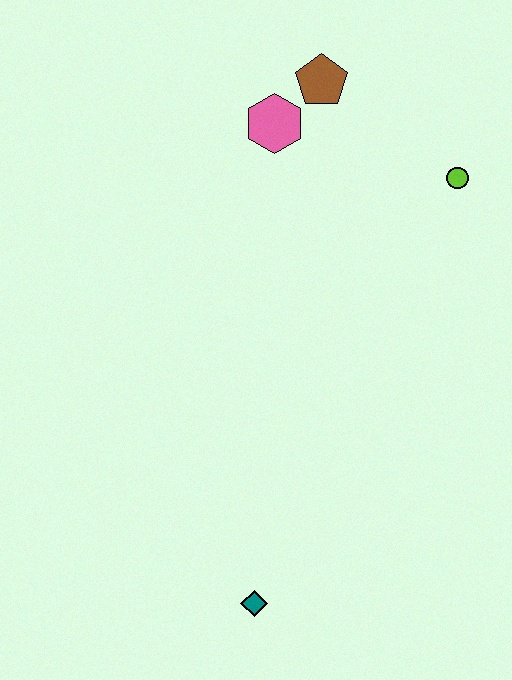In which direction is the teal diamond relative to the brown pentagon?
The teal diamond is below the brown pentagon.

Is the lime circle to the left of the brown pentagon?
No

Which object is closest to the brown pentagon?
The pink hexagon is closest to the brown pentagon.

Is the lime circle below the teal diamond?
No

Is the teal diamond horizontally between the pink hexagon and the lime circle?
No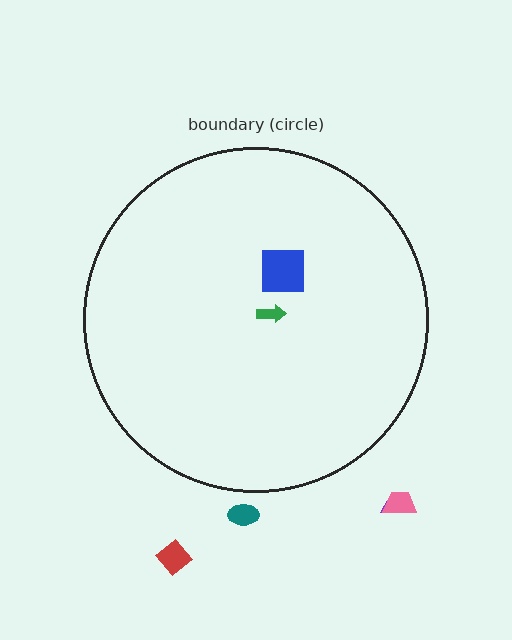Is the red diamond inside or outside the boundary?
Outside.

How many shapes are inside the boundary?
2 inside, 4 outside.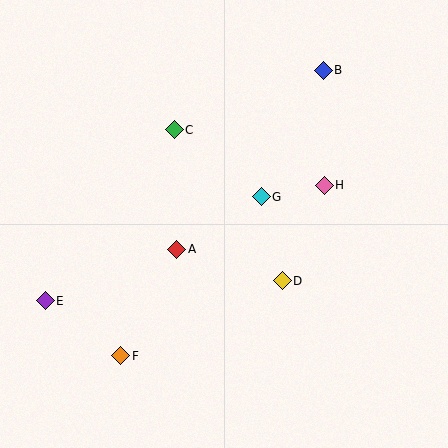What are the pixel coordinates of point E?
Point E is at (45, 301).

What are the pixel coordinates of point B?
Point B is at (323, 70).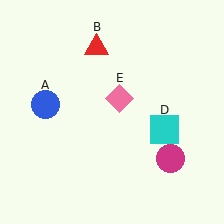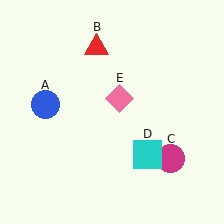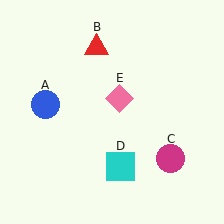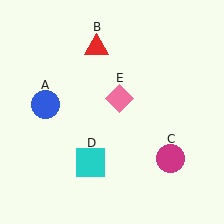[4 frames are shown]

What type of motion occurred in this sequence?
The cyan square (object D) rotated clockwise around the center of the scene.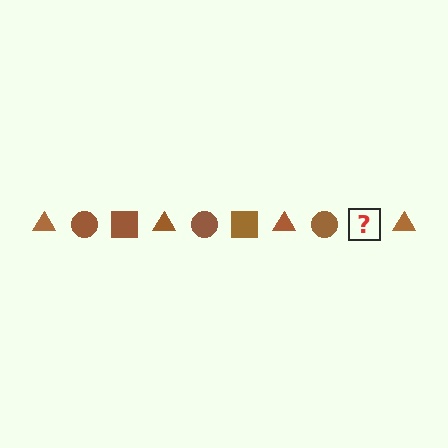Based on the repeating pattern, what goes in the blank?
The blank should be a brown square.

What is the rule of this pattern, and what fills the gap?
The rule is that the pattern cycles through triangle, circle, square shapes in brown. The gap should be filled with a brown square.